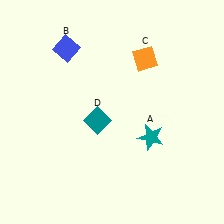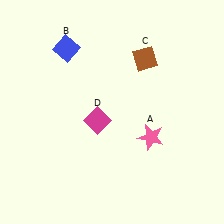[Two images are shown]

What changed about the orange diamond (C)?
In Image 1, C is orange. In Image 2, it changed to brown.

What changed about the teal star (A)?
In Image 1, A is teal. In Image 2, it changed to pink.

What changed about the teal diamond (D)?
In Image 1, D is teal. In Image 2, it changed to magenta.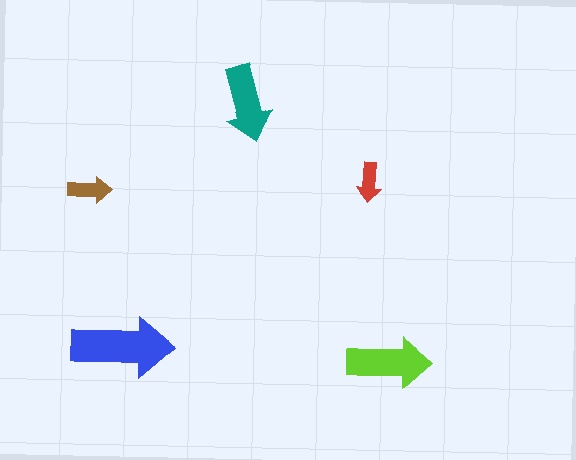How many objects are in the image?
There are 5 objects in the image.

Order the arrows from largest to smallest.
the blue one, the lime one, the teal one, the brown one, the red one.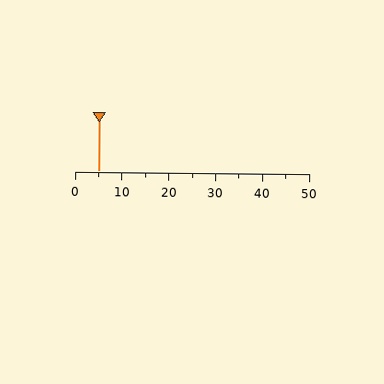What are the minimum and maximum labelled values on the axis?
The axis runs from 0 to 50.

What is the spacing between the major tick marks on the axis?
The major ticks are spaced 10 apart.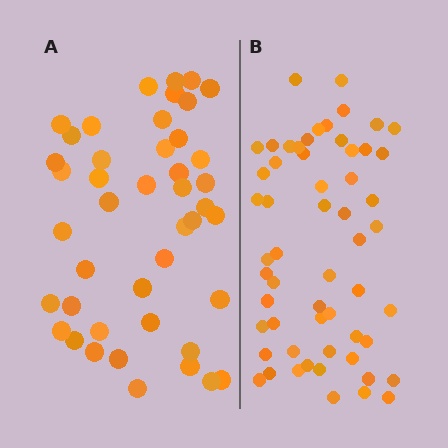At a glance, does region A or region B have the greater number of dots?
Region B (the right region) has more dots.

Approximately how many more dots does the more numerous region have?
Region B has approximately 15 more dots than region A.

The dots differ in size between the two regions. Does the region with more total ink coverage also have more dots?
No. Region A has more total ink coverage because its dots are larger, but region B actually contains more individual dots. Total area can be misleading — the number of items is what matters here.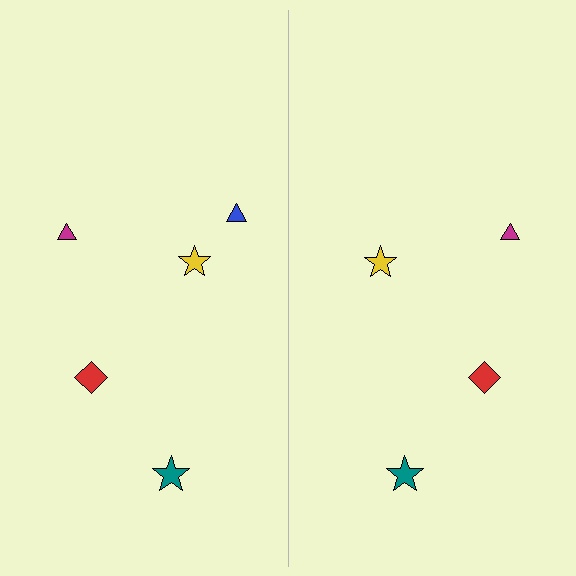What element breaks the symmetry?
A blue triangle is missing from the right side.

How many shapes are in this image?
There are 9 shapes in this image.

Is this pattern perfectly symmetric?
No, the pattern is not perfectly symmetric. A blue triangle is missing from the right side.